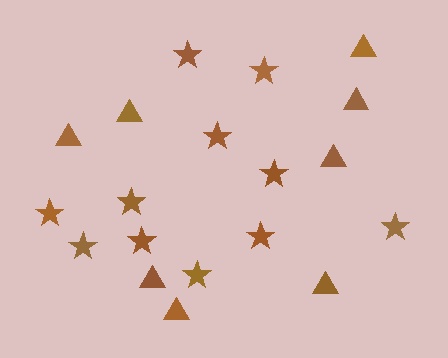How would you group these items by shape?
There are 2 groups: one group of stars (11) and one group of triangles (8).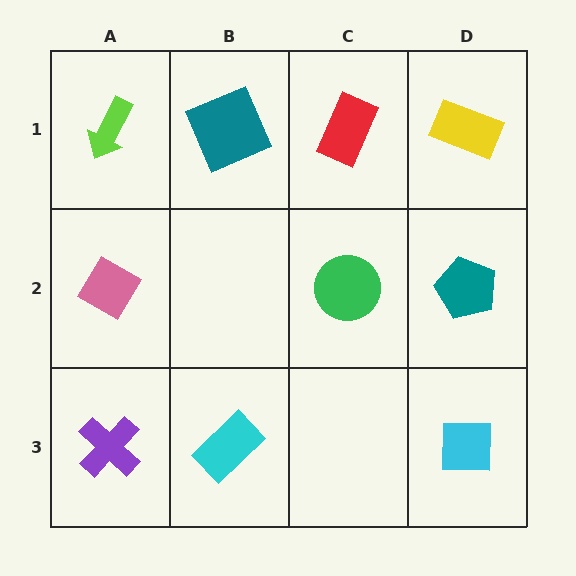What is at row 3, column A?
A purple cross.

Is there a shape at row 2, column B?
No, that cell is empty.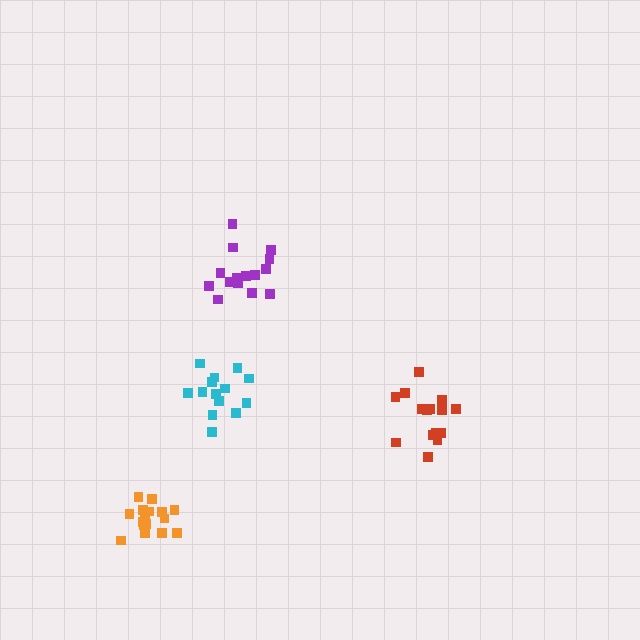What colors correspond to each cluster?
The clusters are colored: orange, purple, red, cyan.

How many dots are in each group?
Group 1: 16 dots, Group 2: 15 dots, Group 3: 15 dots, Group 4: 14 dots (60 total).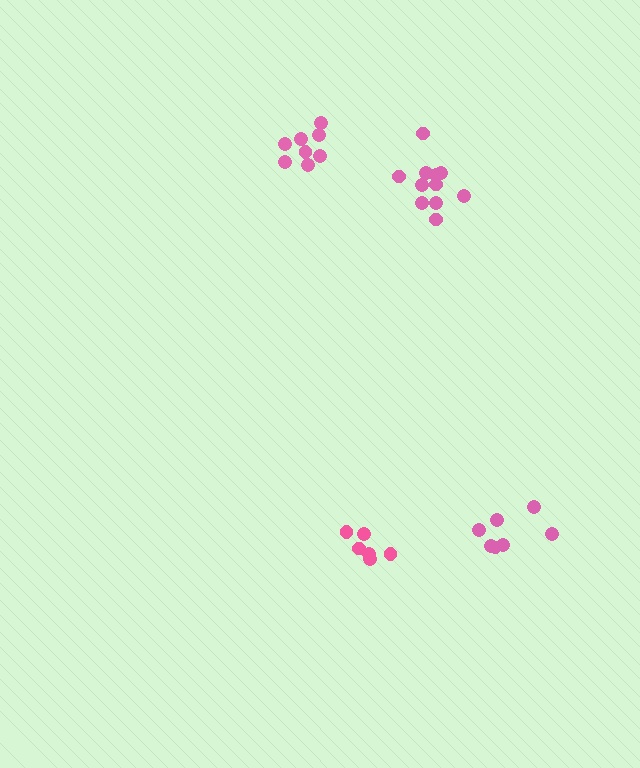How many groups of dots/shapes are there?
There are 4 groups.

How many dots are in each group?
Group 1: 6 dots, Group 2: 7 dots, Group 3: 11 dots, Group 4: 8 dots (32 total).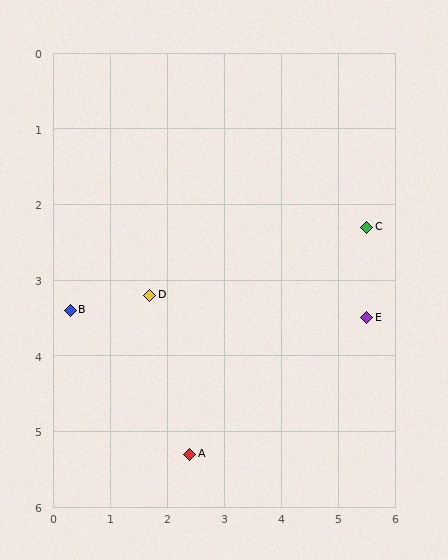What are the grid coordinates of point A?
Point A is at approximately (2.4, 5.3).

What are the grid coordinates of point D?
Point D is at approximately (1.7, 3.2).